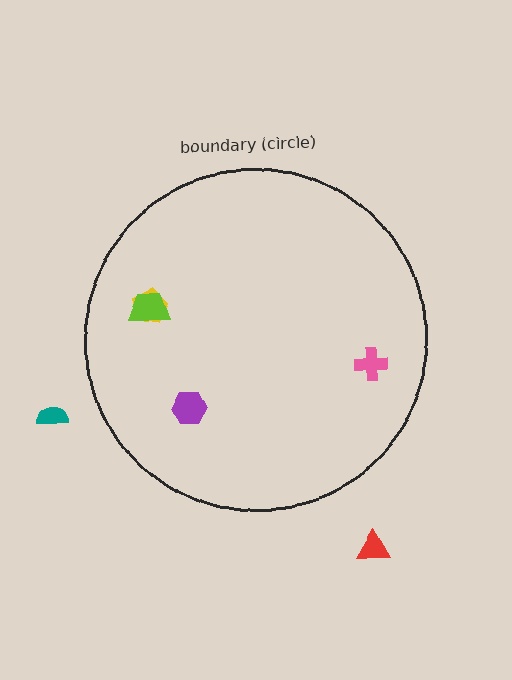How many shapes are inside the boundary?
4 inside, 2 outside.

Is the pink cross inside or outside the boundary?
Inside.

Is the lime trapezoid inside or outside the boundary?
Inside.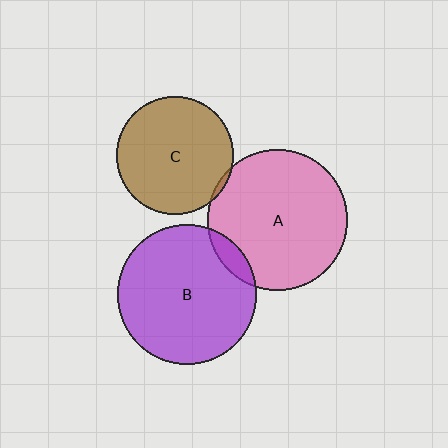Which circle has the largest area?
Circle A (pink).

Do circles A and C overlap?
Yes.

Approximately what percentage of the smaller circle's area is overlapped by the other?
Approximately 5%.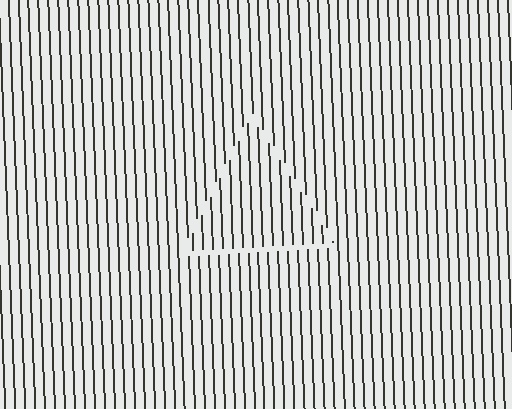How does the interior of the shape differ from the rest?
The interior of the shape contains the same grating, shifted by half a period — the contour is defined by the phase discontinuity where line-ends from the inner and outer gratings abut.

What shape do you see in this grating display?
An illusory triangle. The interior of the shape contains the same grating, shifted by half a period — the contour is defined by the phase discontinuity where line-ends from the inner and outer gratings abut.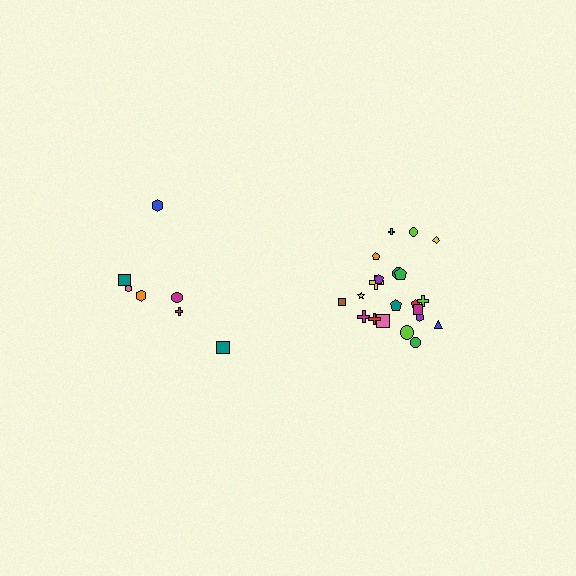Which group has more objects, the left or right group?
The right group.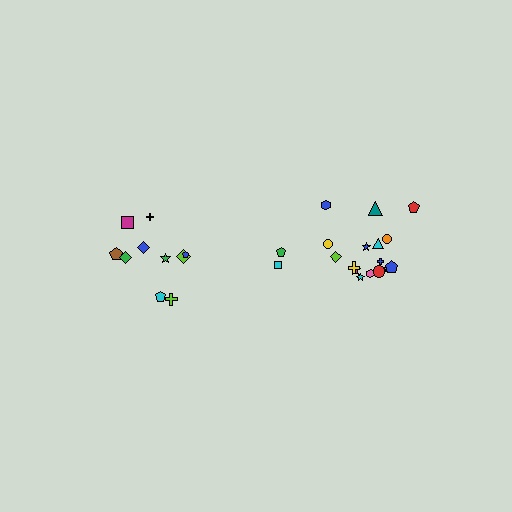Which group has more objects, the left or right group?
The right group.